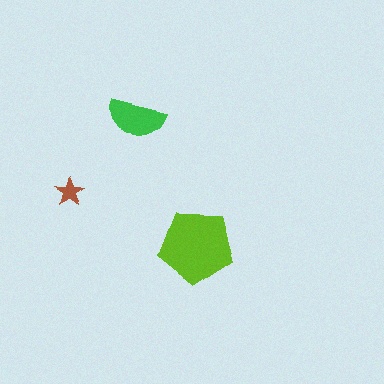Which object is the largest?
The lime pentagon.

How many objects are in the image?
There are 3 objects in the image.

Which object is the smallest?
The brown star.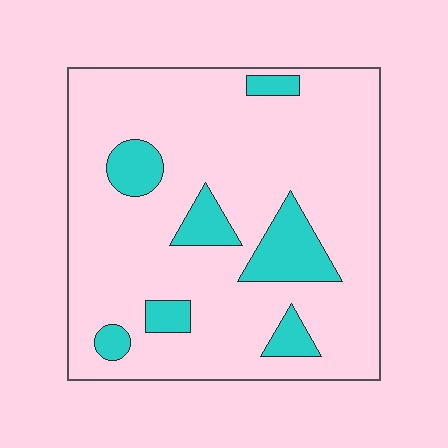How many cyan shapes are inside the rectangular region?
7.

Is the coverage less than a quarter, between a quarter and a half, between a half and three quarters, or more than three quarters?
Less than a quarter.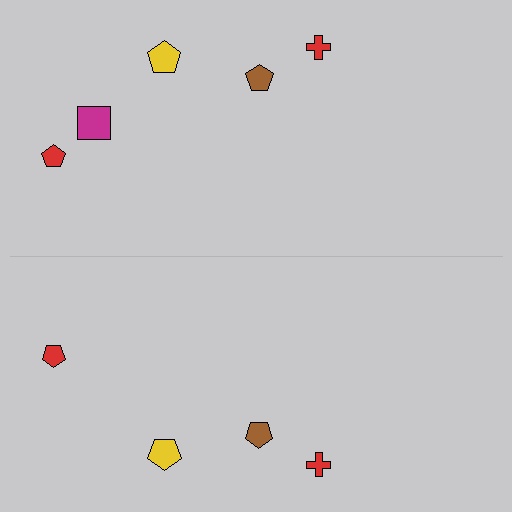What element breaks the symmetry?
A magenta square is missing from the bottom side.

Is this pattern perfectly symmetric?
No, the pattern is not perfectly symmetric. A magenta square is missing from the bottom side.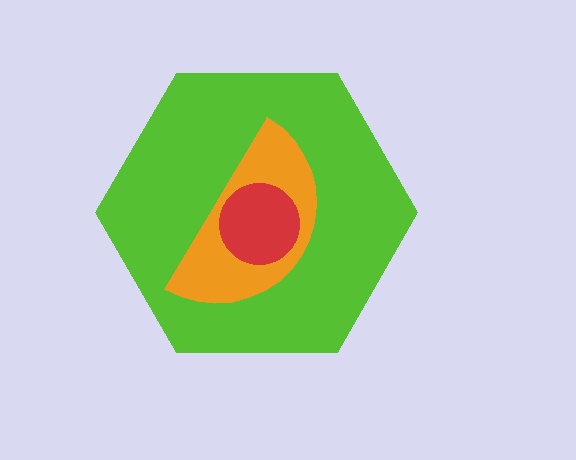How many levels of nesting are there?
3.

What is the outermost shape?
The lime hexagon.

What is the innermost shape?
The red circle.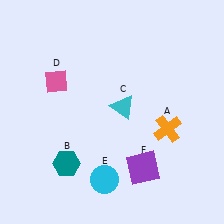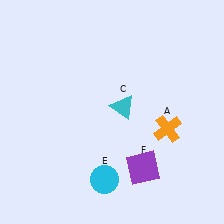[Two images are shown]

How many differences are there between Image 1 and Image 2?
There are 2 differences between the two images.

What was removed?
The pink diamond (D), the teal hexagon (B) were removed in Image 2.